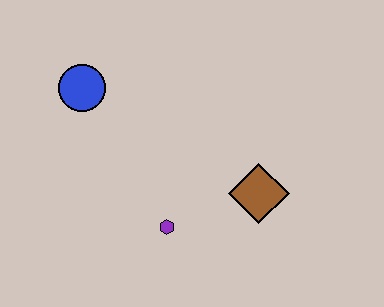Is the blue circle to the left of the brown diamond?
Yes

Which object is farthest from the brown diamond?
The blue circle is farthest from the brown diamond.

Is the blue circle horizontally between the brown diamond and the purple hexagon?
No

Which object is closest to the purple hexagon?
The brown diamond is closest to the purple hexagon.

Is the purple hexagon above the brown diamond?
No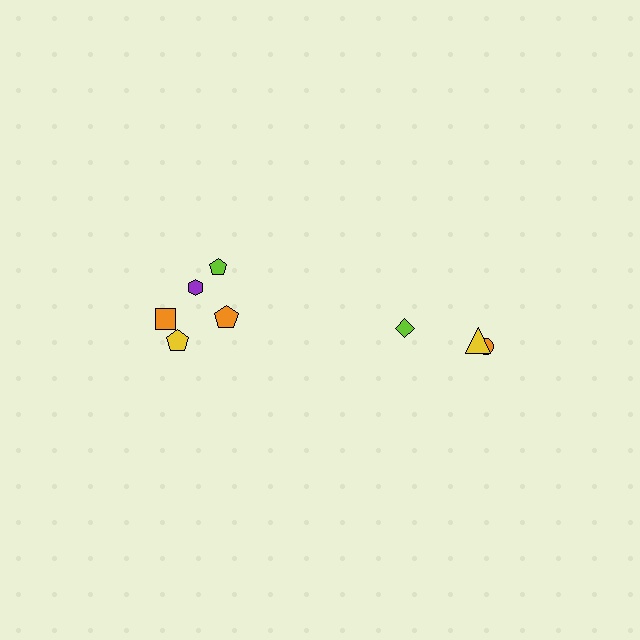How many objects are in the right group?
There are 3 objects.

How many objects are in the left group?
There are 5 objects.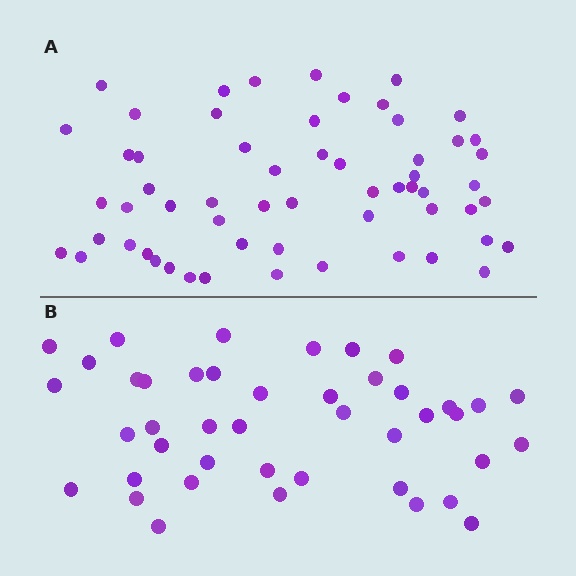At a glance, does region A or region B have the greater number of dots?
Region A (the top region) has more dots.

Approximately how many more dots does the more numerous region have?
Region A has approximately 15 more dots than region B.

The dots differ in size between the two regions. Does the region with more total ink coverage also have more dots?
No. Region B has more total ink coverage because its dots are larger, but region A actually contains more individual dots. Total area can be misleading — the number of items is what matters here.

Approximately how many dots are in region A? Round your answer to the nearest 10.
About 60 dots. (The exact count is 59, which rounds to 60.)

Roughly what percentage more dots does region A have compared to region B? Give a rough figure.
About 35% more.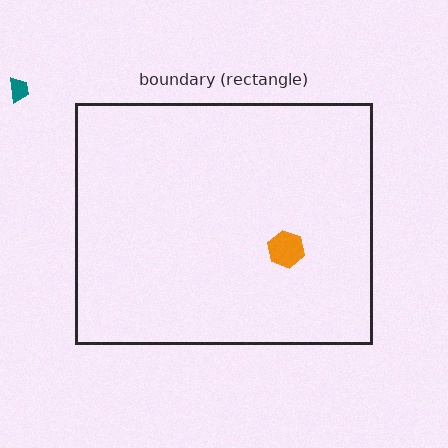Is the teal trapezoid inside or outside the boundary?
Outside.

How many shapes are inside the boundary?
1 inside, 1 outside.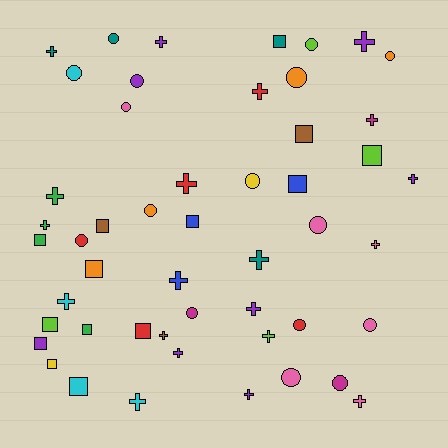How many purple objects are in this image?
There are 8 purple objects.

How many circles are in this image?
There are 16 circles.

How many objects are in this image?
There are 50 objects.